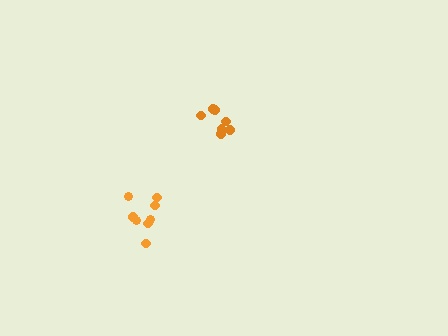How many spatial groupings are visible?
There are 2 spatial groupings.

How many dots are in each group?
Group 1: 8 dots, Group 2: 7 dots (15 total).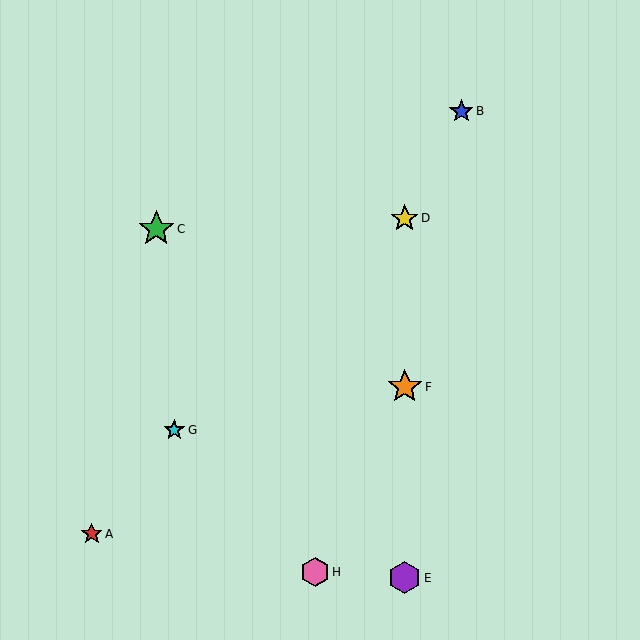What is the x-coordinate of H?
Object H is at x≈315.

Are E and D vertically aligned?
Yes, both are at x≈405.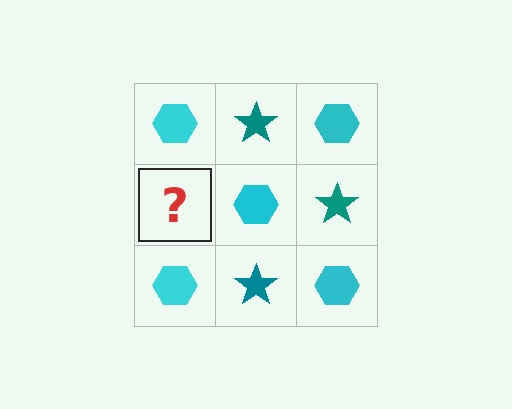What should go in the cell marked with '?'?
The missing cell should contain a teal star.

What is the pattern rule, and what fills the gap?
The rule is that it alternates cyan hexagon and teal star in a checkerboard pattern. The gap should be filled with a teal star.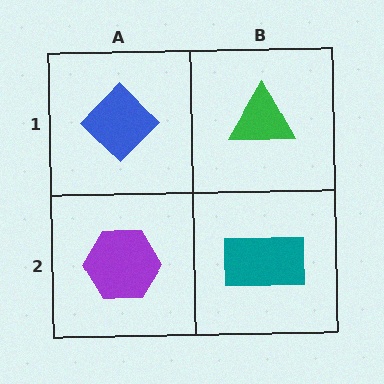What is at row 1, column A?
A blue diamond.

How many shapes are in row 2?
2 shapes.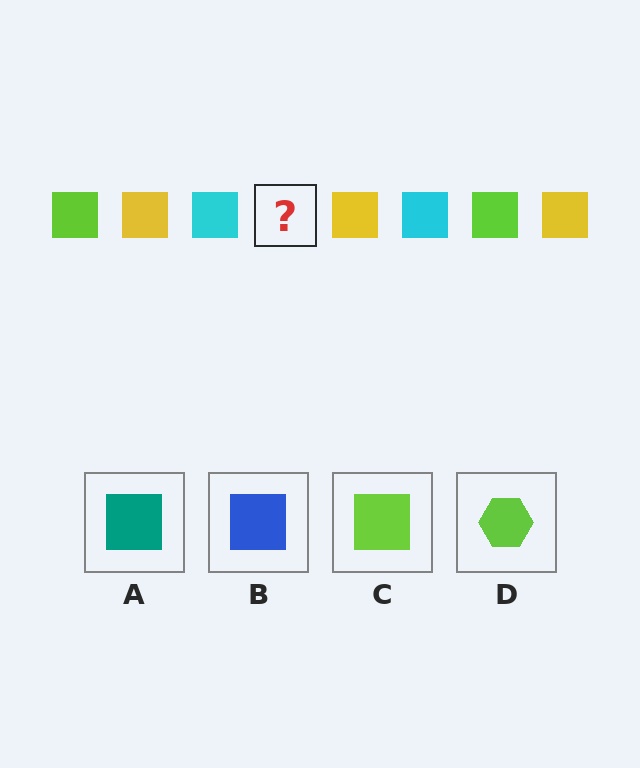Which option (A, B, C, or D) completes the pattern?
C.